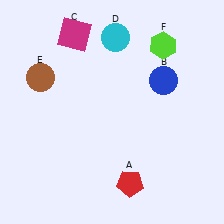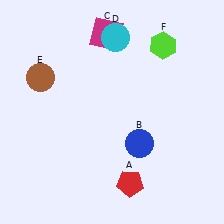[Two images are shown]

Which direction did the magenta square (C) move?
The magenta square (C) moved right.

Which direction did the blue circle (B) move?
The blue circle (B) moved down.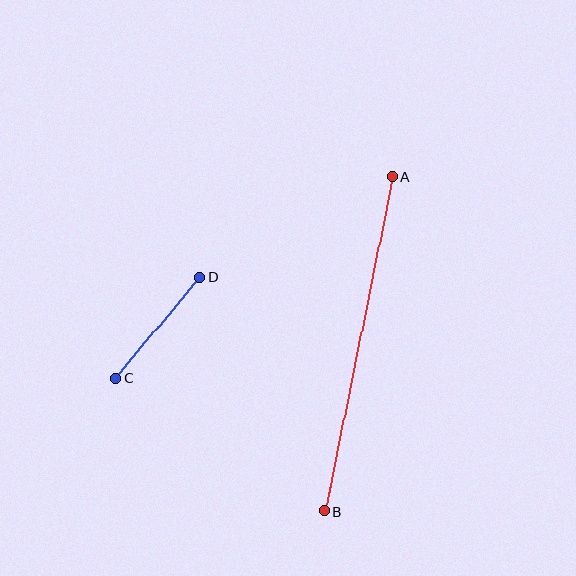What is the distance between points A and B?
The distance is approximately 341 pixels.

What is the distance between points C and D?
The distance is approximately 131 pixels.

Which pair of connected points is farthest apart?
Points A and B are farthest apart.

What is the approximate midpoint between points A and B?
The midpoint is at approximately (359, 344) pixels.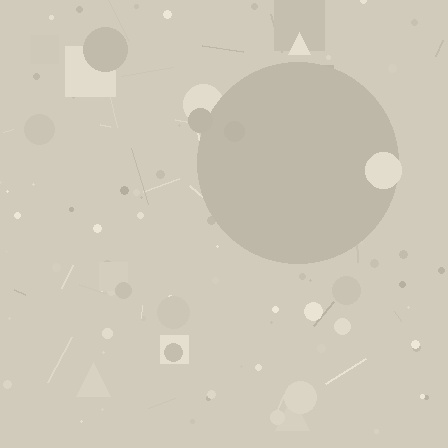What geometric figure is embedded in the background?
A circle is embedded in the background.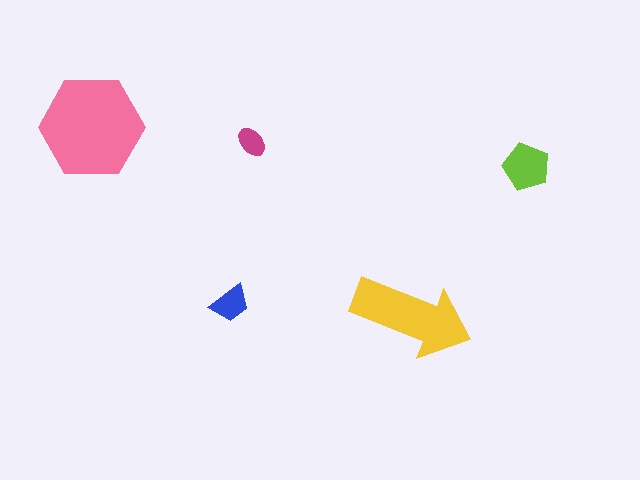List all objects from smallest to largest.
The magenta ellipse, the blue trapezoid, the lime pentagon, the yellow arrow, the pink hexagon.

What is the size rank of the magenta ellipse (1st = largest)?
5th.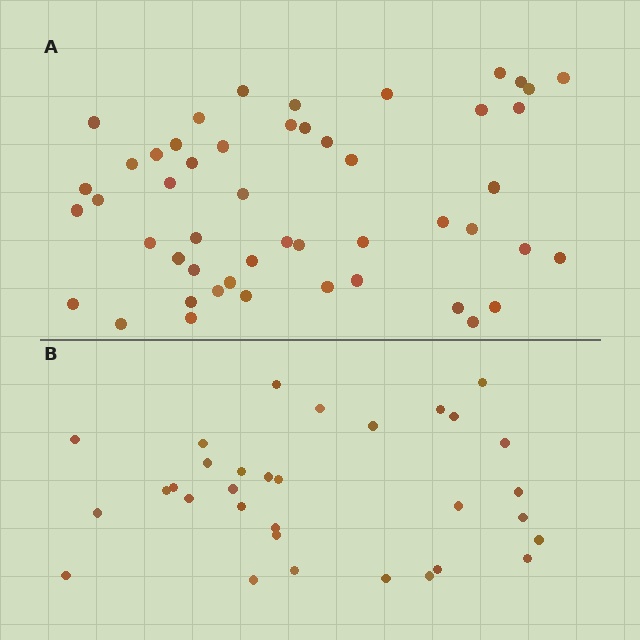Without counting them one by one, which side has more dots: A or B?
Region A (the top region) has more dots.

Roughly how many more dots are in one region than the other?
Region A has approximately 20 more dots than region B.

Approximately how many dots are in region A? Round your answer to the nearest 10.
About 50 dots.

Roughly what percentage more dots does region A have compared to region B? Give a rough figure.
About 55% more.